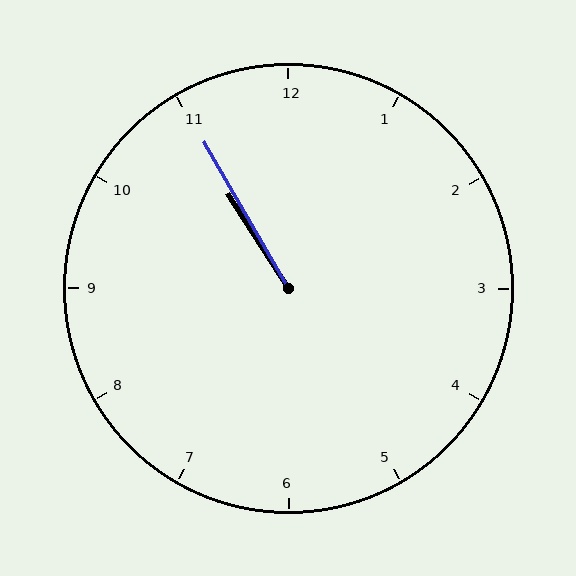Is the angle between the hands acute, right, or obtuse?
It is acute.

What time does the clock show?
10:55.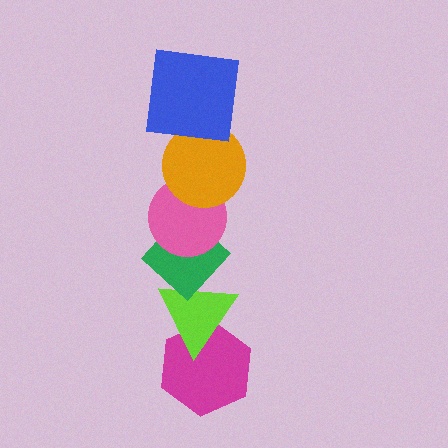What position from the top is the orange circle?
The orange circle is 2nd from the top.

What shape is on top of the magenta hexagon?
The lime triangle is on top of the magenta hexagon.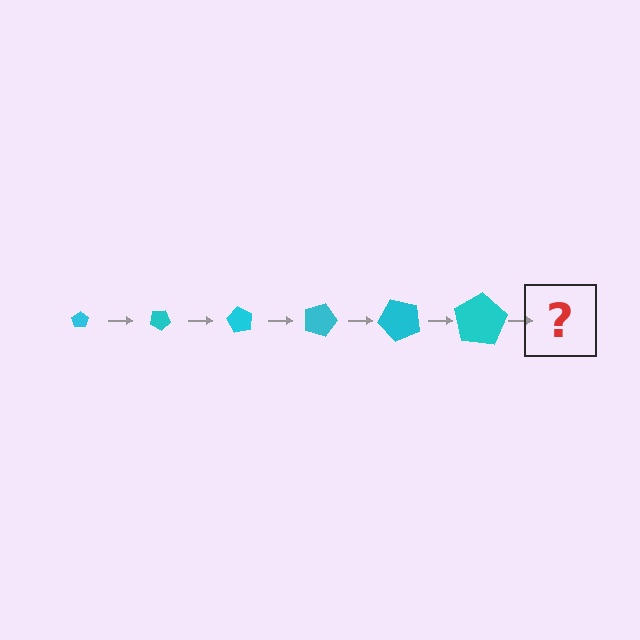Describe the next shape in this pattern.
It should be a pentagon, larger than the previous one and rotated 180 degrees from the start.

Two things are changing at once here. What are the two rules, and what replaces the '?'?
The two rules are that the pentagon grows larger each step and it rotates 30 degrees each step. The '?' should be a pentagon, larger than the previous one and rotated 180 degrees from the start.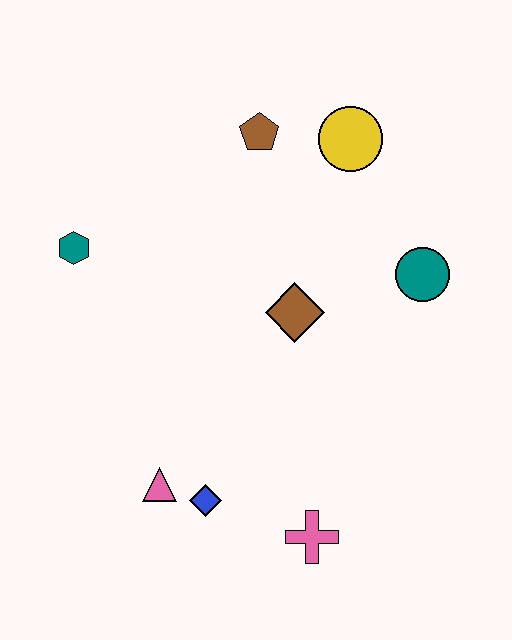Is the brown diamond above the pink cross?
Yes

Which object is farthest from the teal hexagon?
The pink cross is farthest from the teal hexagon.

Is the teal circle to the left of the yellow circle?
No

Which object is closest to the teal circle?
The brown diamond is closest to the teal circle.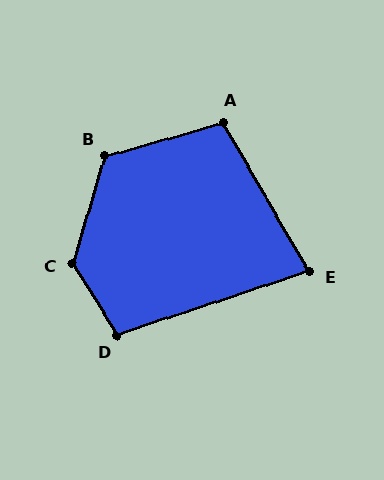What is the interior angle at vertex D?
Approximately 103 degrees (obtuse).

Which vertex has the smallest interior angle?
E, at approximately 79 degrees.